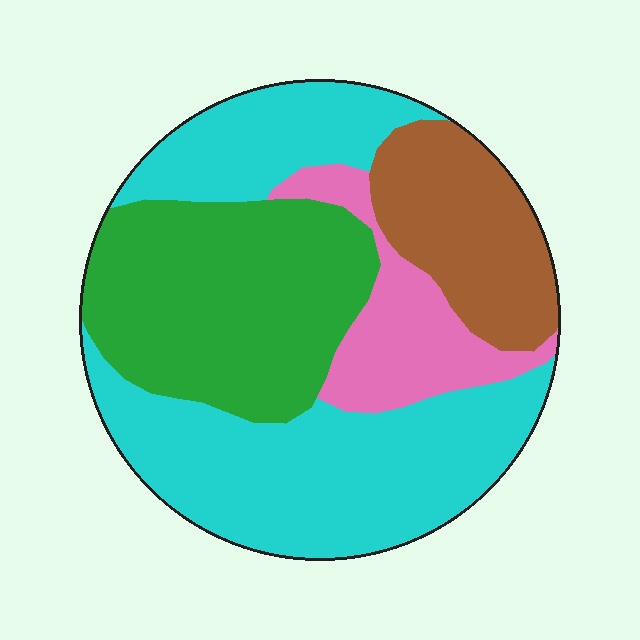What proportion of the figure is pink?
Pink covers around 10% of the figure.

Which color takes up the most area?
Cyan, at roughly 45%.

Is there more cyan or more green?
Cyan.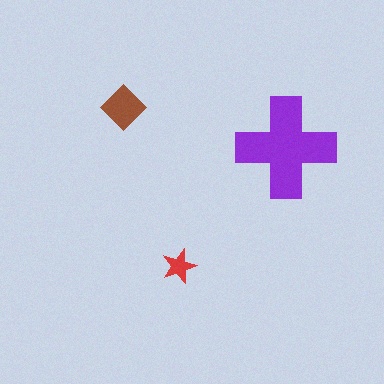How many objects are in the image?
There are 3 objects in the image.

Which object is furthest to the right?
The purple cross is rightmost.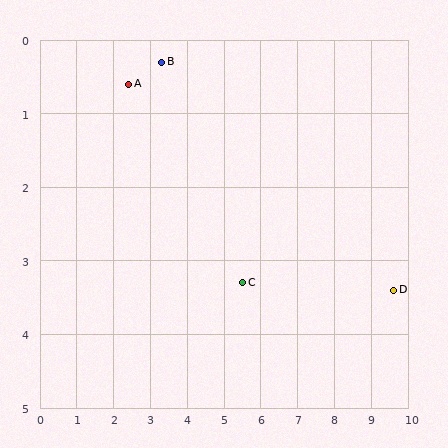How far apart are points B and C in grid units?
Points B and C are about 3.7 grid units apart.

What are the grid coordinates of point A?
Point A is at approximately (2.4, 0.6).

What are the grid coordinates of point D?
Point D is at approximately (9.6, 3.4).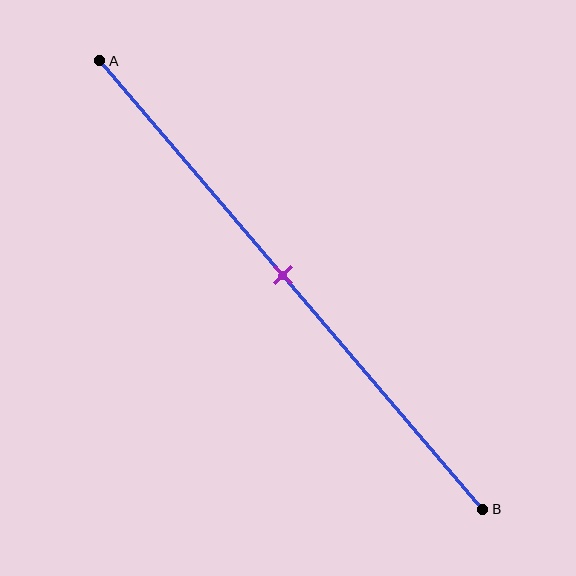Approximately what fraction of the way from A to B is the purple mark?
The purple mark is approximately 50% of the way from A to B.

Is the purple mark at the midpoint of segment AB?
Yes, the mark is approximately at the midpoint.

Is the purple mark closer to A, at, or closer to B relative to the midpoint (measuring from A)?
The purple mark is approximately at the midpoint of segment AB.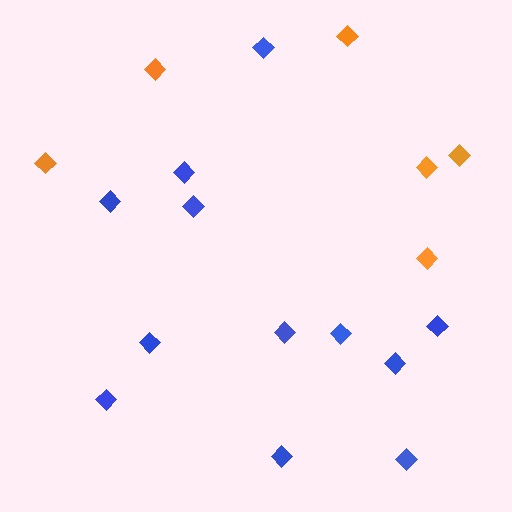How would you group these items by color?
There are 2 groups: one group of blue diamonds (12) and one group of orange diamonds (6).